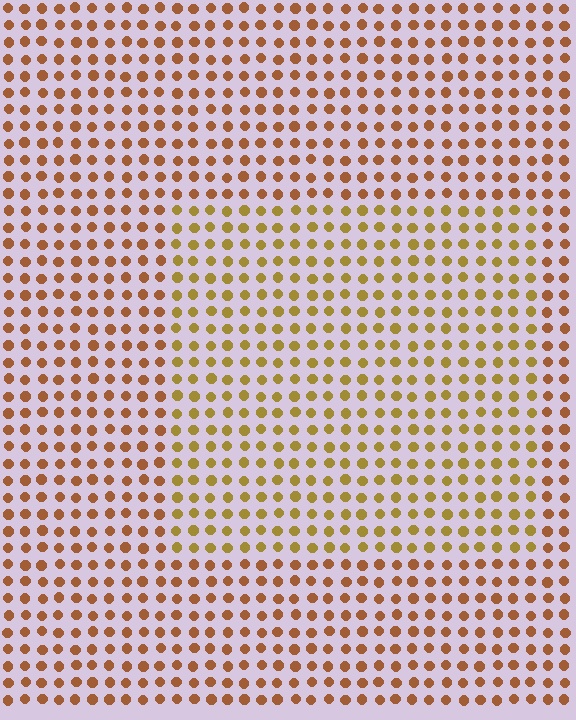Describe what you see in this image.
The image is filled with small brown elements in a uniform arrangement. A rectangle-shaped region is visible where the elements are tinted to a slightly different hue, forming a subtle color boundary.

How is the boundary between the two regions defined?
The boundary is defined purely by a slight shift in hue (about 26 degrees). Spacing, size, and orientation are identical on both sides.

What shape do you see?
I see a rectangle.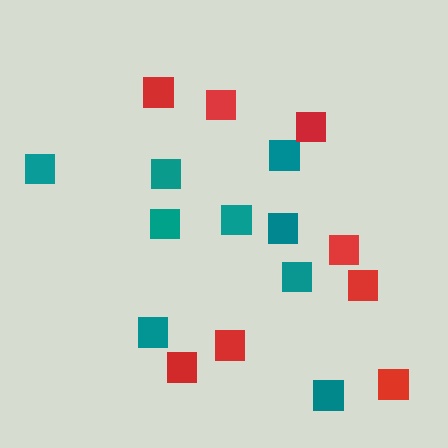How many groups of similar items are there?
There are 2 groups: one group of teal squares (9) and one group of red squares (8).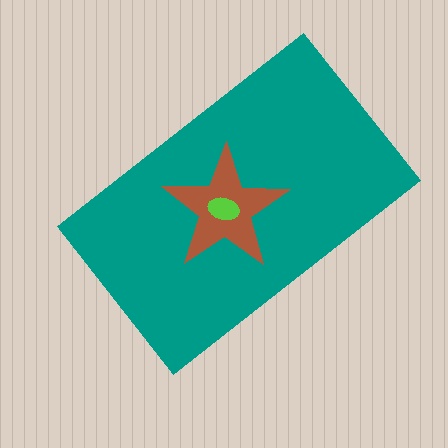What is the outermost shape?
The teal rectangle.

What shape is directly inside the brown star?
The lime ellipse.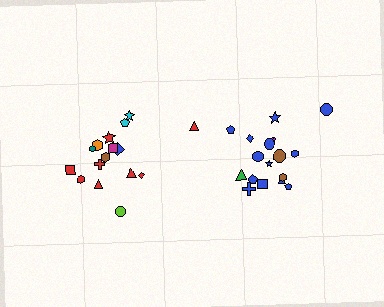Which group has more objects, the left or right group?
The right group.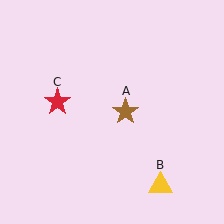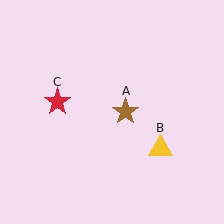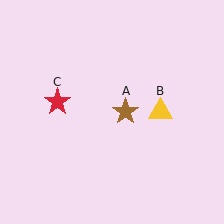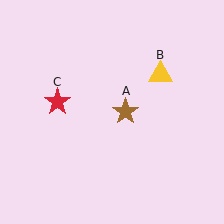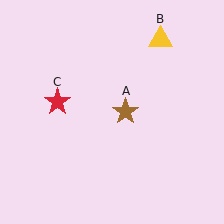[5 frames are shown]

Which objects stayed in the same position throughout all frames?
Brown star (object A) and red star (object C) remained stationary.